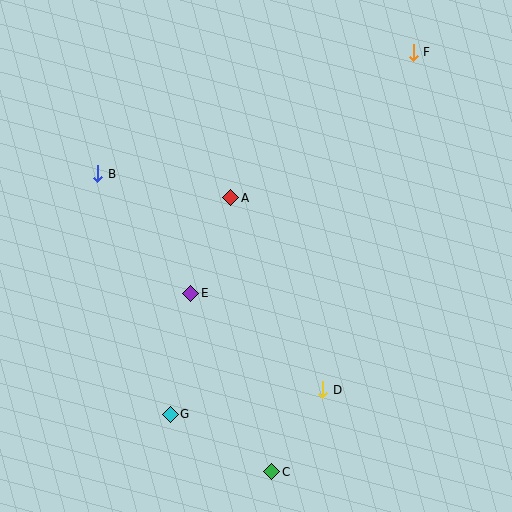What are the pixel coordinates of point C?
Point C is at (272, 472).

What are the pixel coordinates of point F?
Point F is at (413, 52).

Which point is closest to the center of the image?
Point A at (231, 198) is closest to the center.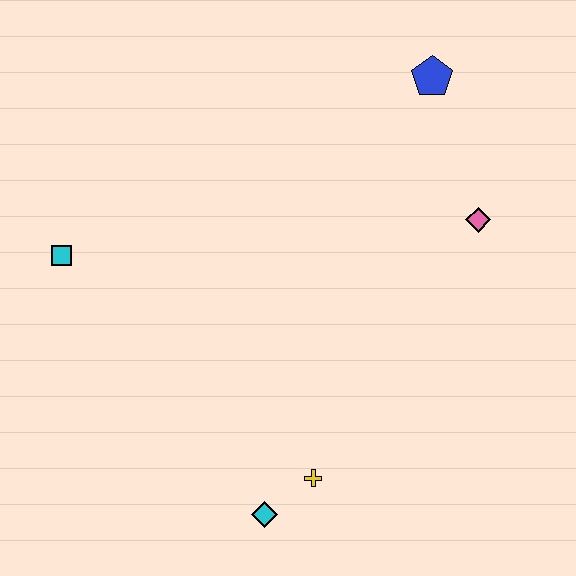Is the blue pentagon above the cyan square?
Yes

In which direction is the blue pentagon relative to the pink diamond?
The blue pentagon is above the pink diamond.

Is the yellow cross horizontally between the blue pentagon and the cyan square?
Yes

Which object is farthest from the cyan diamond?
The blue pentagon is farthest from the cyan diamond.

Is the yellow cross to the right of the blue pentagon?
No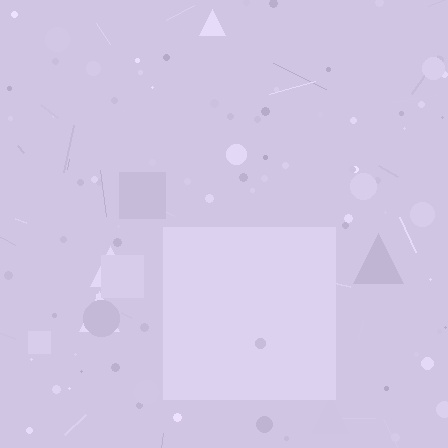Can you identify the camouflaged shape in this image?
The camouflaged shape is a square.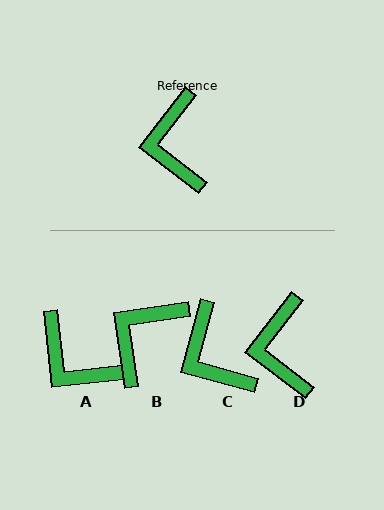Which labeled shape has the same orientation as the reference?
D.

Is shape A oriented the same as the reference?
No, it is off by about 44 degrees.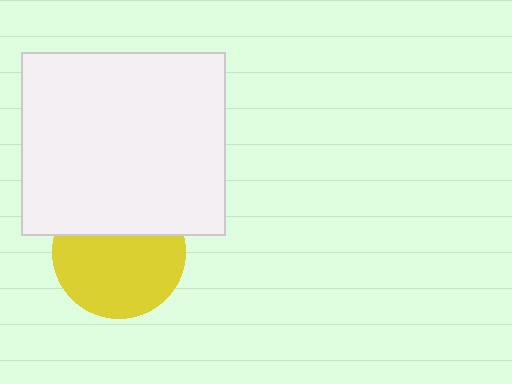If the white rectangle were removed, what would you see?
You would see the complete yellow circle.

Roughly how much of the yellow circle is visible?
Most of it is visible (roughly 66%).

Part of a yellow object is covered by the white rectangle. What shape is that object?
It is a circle.